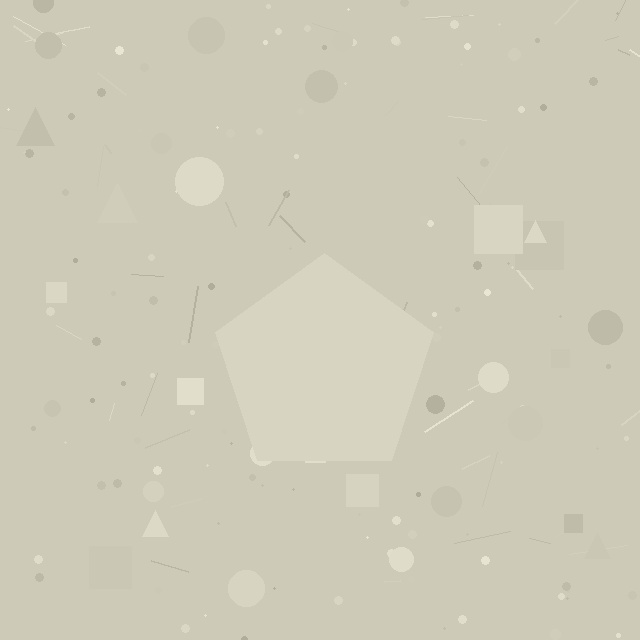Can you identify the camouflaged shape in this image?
The camouflaged shape is a pentagon.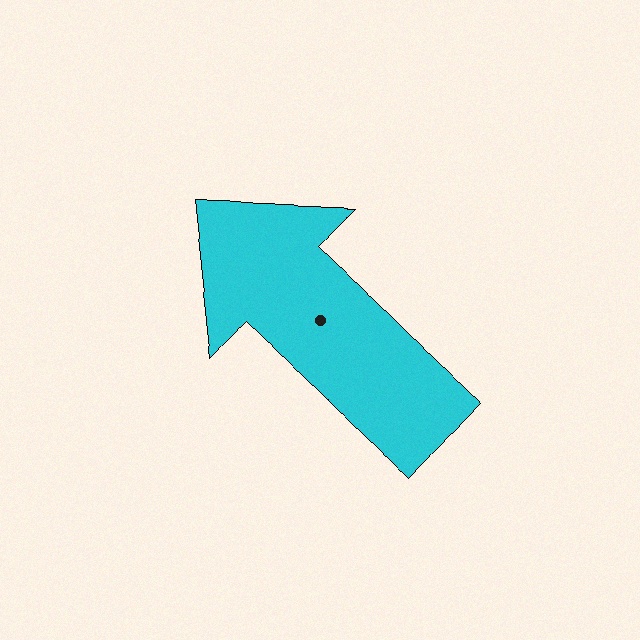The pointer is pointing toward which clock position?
Roughly 10 o'clock.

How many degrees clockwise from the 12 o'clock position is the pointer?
Approximately 313 degrees.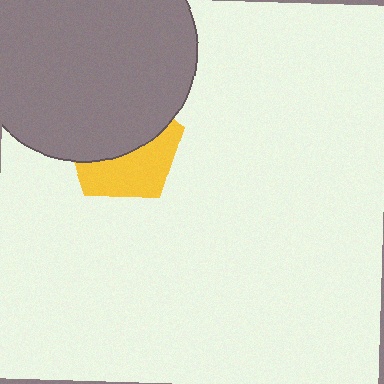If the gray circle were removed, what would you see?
You would see the complete yellow pentagon.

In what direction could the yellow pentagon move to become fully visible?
The yellow pentagon could move down. That would shift it out from behind the gray circle entirely.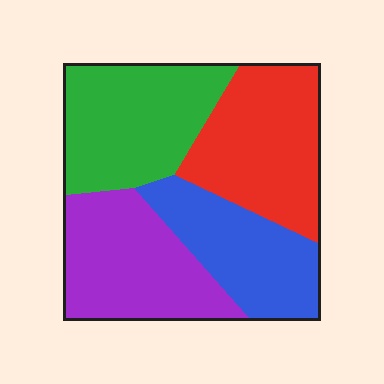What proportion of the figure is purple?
Purple covers around 25% of the figure.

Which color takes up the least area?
Blue, at roughly 20%.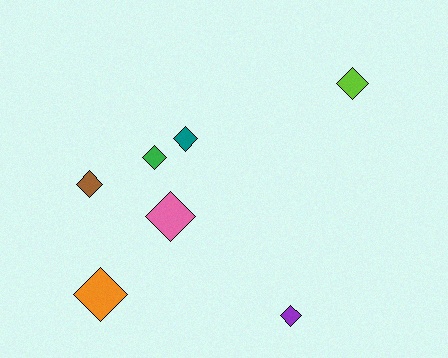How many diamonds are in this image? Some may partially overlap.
There are 7 diamonds.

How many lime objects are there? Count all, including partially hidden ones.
There is 1 lime object.